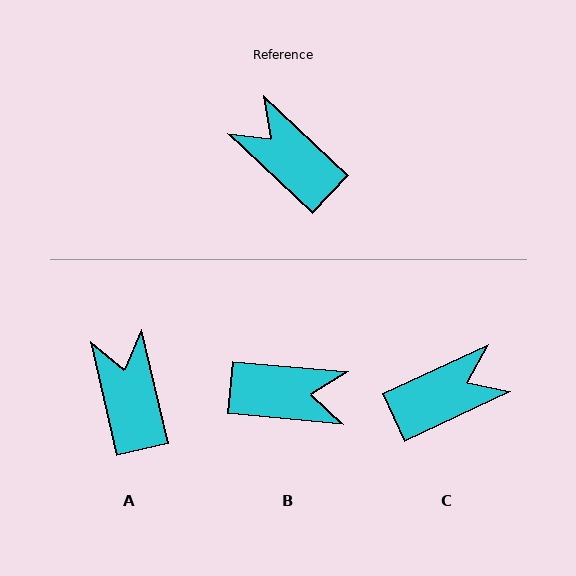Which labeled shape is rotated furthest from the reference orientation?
B, about 142 degrees away.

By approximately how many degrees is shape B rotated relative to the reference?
Approximately 142 degrees clockwise.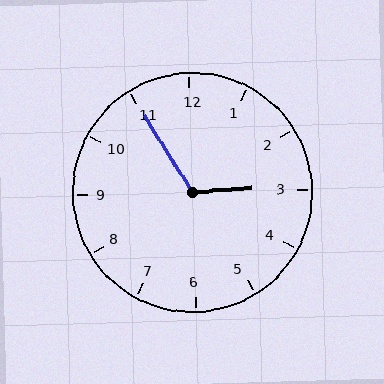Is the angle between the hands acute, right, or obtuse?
It is obtuse.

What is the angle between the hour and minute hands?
Approximately 118 degrees.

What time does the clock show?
2:55.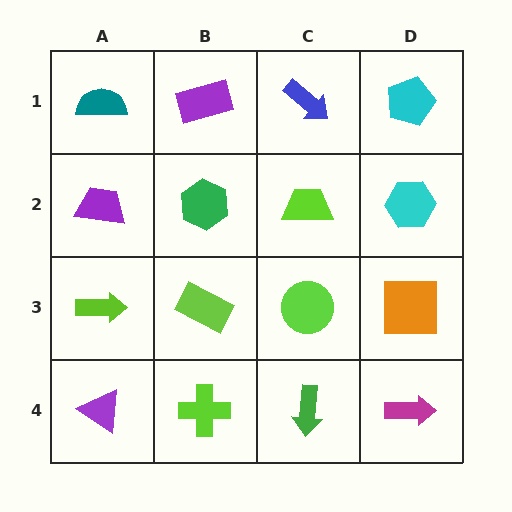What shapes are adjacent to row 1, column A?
A purple trapezoid (row 2, column A), a purple rectangle (row 1, column B).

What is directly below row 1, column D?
A cyan hexagon.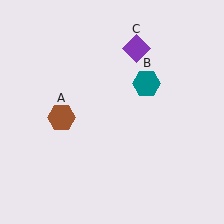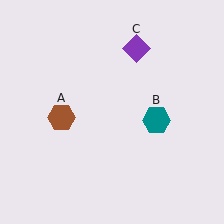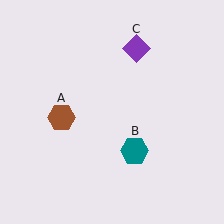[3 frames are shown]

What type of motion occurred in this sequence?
The teal hexagon (object B) rotated clockwise around the center of the scene.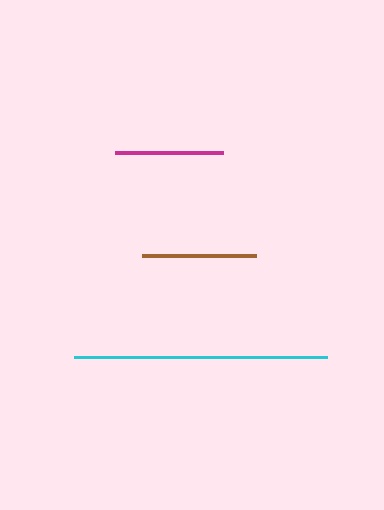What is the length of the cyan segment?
The cyan segment is approximately 253 pixels long.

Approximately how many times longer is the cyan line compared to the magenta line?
The cyan line is approximately 2.3 times the length of the magenta line.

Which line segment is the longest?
The cyan line is the longest at approximately 253 pixels.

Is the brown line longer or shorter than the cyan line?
The cyan line is longer than the brown line.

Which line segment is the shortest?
The magenta line is the shortest at approximately 108 pixels.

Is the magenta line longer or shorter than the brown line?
The brown line is longer than the magenta line.